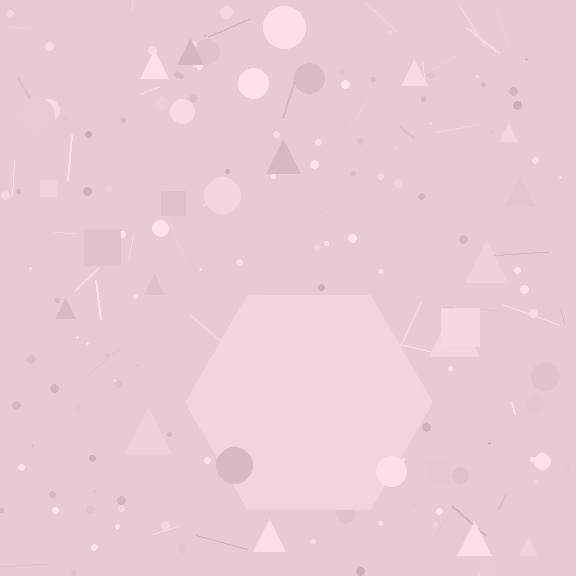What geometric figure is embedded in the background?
A hexagon is embedded in the background.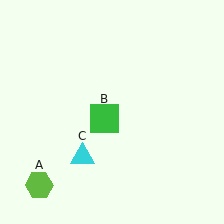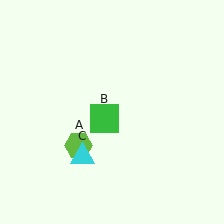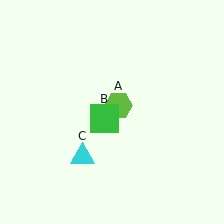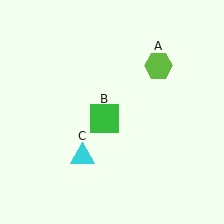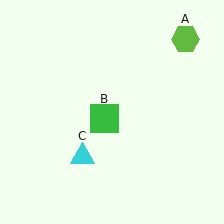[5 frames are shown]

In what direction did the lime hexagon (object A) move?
The lime hexagon (object A) moved up and to the right.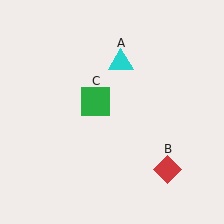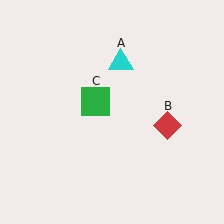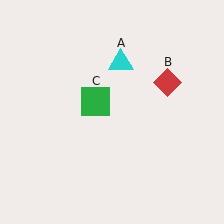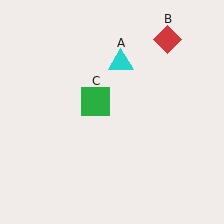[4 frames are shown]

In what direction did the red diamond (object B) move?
The red diamond (object B) moved up.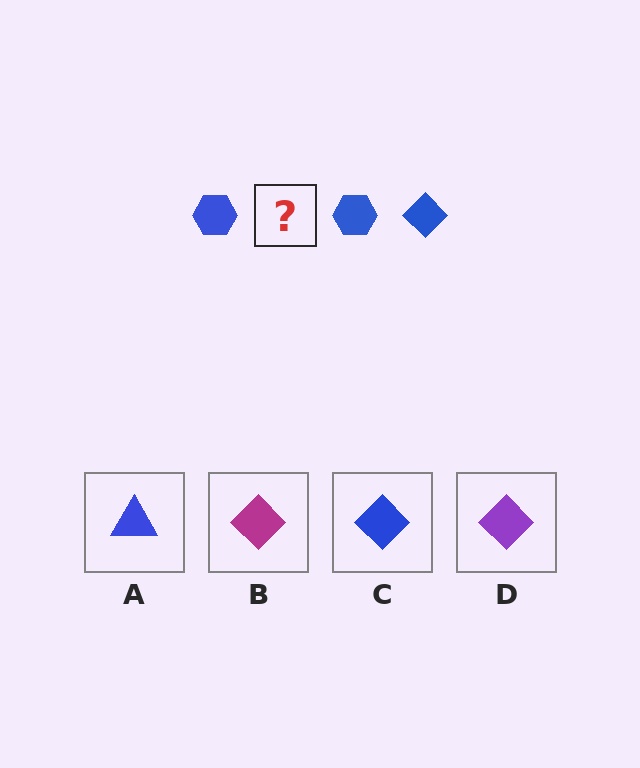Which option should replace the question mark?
Option C.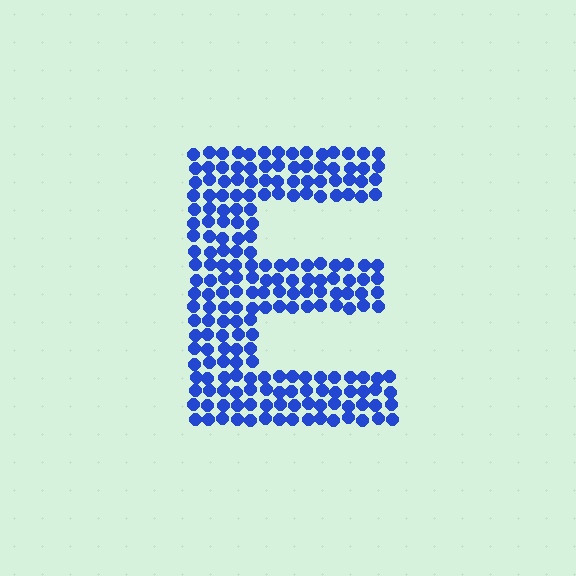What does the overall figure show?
The overall figure shows the letter E.